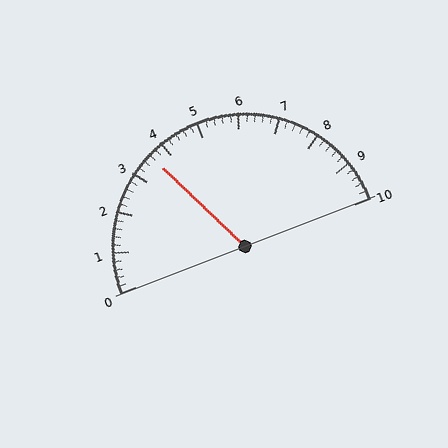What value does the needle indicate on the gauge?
The needle indicates approximately 3.6.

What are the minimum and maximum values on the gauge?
The gauge ranges from 0 to 10.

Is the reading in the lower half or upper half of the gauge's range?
The reading is in the lower half of the range (0 to 10).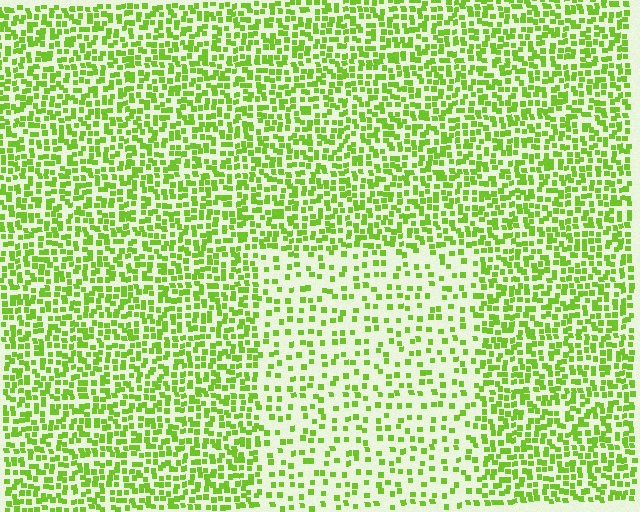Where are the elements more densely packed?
The elements are more densely packed outside the rectangle boundary.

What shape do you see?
I see a rectangle.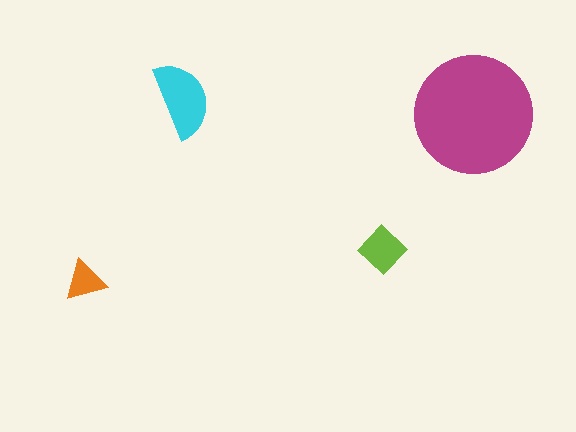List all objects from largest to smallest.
The magenta circle, the cyan semicircle, the lime diamond, the orange triangle.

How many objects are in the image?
There are 4 objects in the image.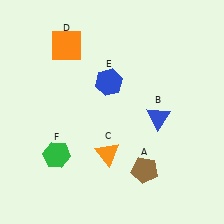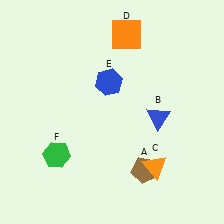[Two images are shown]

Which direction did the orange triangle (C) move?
The orange triangle (C) moved right.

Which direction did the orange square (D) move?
The orange square (D) moved right.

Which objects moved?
The objects that moved are: the orange triangle (C), the orange square (D).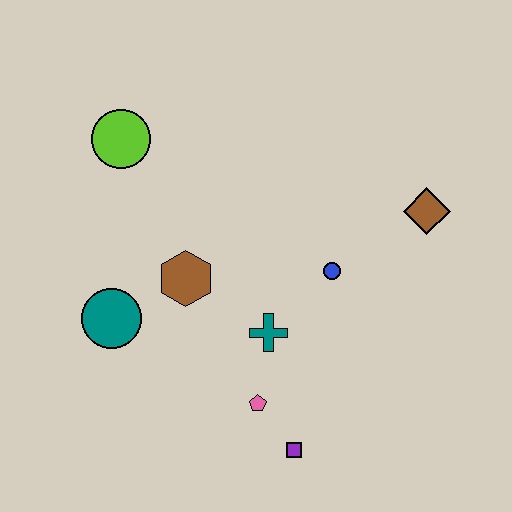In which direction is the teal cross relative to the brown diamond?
The teal cross is to the left of the brown diamond.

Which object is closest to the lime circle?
The brown hexagon is closest to the lime circle.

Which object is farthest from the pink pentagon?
The lime circle is farthest from the pink pentagon.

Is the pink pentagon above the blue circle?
No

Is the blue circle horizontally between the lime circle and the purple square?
No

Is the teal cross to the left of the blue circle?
Yes